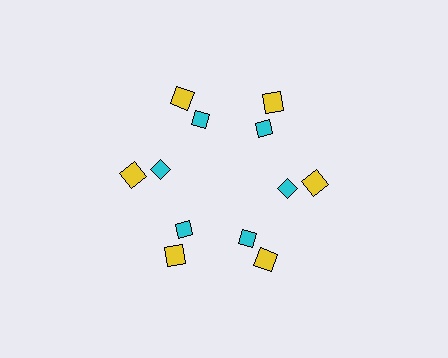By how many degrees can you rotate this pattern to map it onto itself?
The pattern maps onto itself every 60 degrees of rotation.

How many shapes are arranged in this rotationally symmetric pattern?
There are 12 shapes, arranged in 6 groups of 2.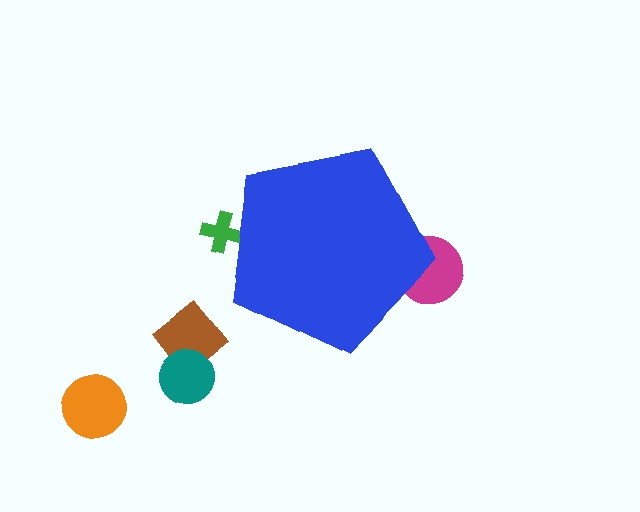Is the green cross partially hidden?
Yes, the green cross is partially hidden behind the blue pentagon.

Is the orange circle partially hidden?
No, the orange circle is fully visible.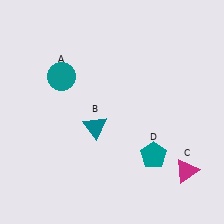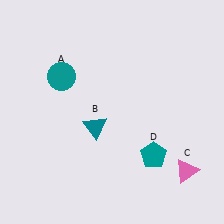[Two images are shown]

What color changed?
The triangle (C) changed from magenta in Image 1 to pink in Image 2.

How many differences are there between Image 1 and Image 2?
There is 1 difference between the two images.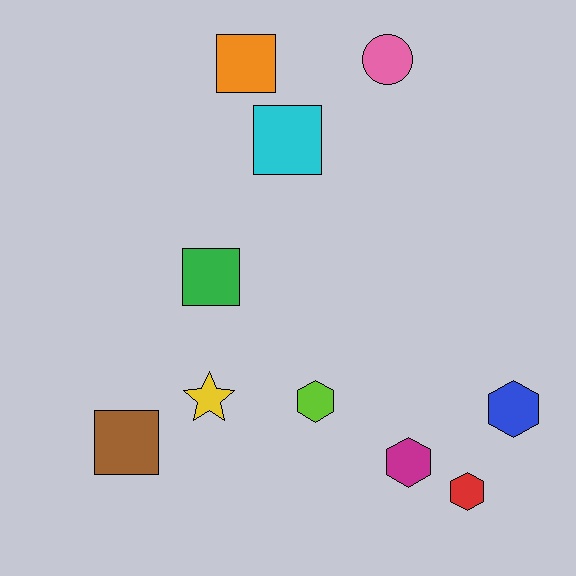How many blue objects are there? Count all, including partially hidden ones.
There is 1 blue object.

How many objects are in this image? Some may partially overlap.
There are 10 objects.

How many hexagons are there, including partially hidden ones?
There are 4 hexagons.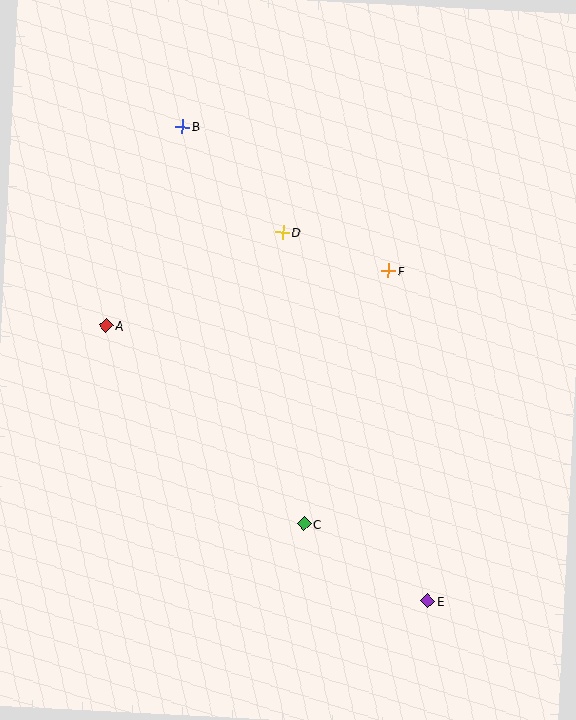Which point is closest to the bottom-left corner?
Point C is closest to the bottom-left corner.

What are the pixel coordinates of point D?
Point D is at (282, 232).